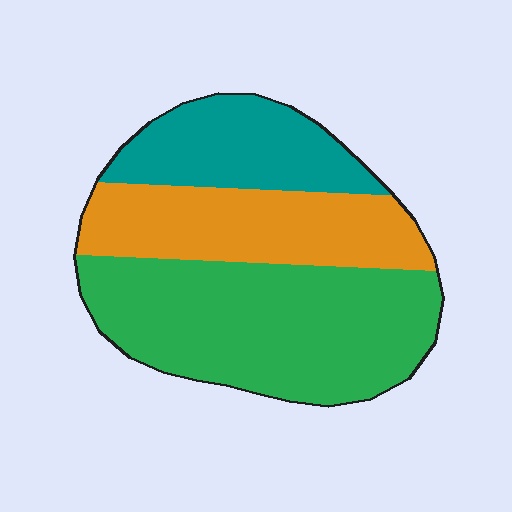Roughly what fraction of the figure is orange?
Orange covers about 30% of the figure.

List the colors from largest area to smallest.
From largest to smallest: green, orange, teal.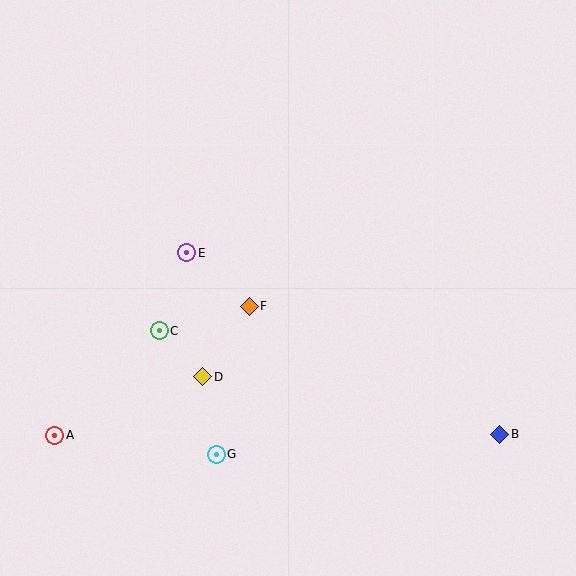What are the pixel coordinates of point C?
Point C is at (159, 331).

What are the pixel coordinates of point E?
Point E is at (187, 253).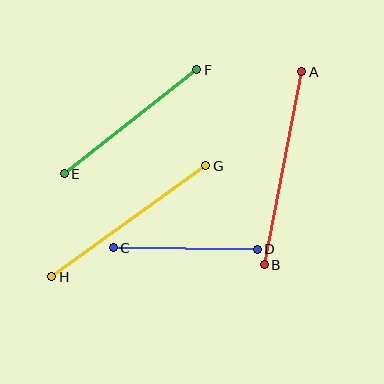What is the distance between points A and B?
The distance is approximately 197 pixels.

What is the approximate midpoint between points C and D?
The midpoint is at approximately (185, 248) pixels.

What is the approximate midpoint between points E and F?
The midpoint is at approximately (131, 122) pixels.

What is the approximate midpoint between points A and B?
The midpoint is at approximately (283, 168) pixels.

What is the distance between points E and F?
The distance is approximately 168 pixels.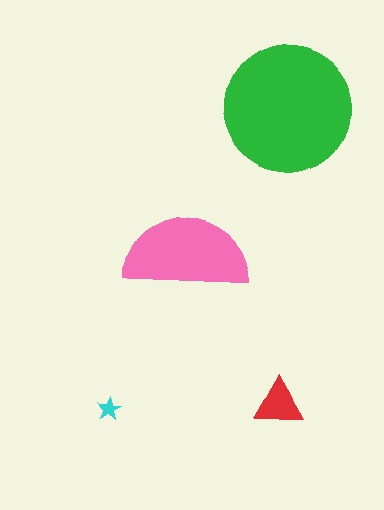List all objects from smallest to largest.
The cyan star, the red triangle, the pink semicircle, the green circle.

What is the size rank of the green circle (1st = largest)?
1st.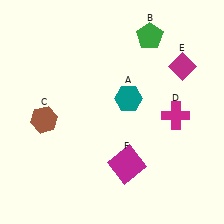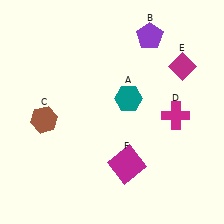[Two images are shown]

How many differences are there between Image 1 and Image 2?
There is 1 difference between the two images.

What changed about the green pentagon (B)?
In Image 1, B is green. In Image 2, it changed to purple.